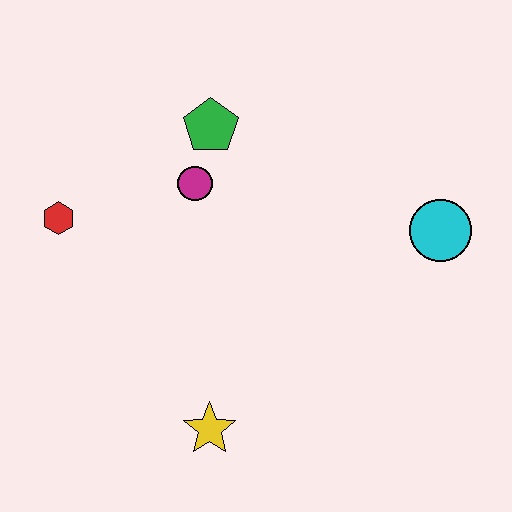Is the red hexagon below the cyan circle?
No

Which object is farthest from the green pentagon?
The yellow star is farthest from the green pentagon.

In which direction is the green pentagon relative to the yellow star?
The green pentagon is above the yellow star.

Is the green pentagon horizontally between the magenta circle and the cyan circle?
Yes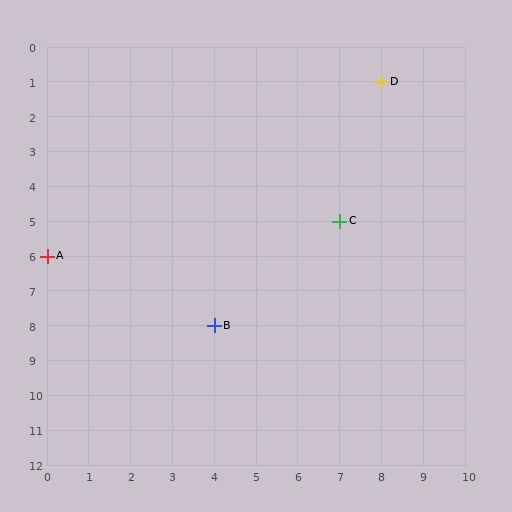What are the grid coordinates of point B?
Point B is at grid coordinates (4, 8).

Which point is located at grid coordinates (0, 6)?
Point A is at (0, 6).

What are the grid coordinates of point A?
Point A is at grid coordinates (0, 6).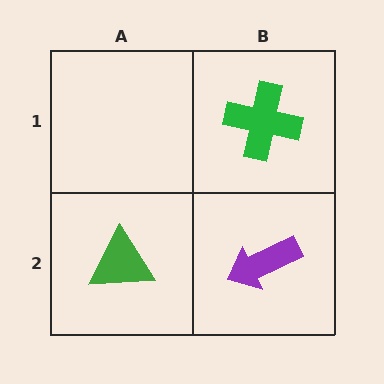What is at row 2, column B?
A purple arrow.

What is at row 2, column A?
A green triangle.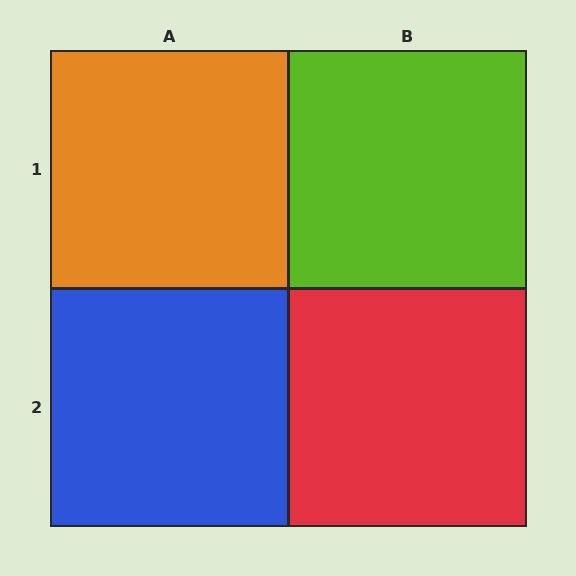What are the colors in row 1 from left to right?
Orange, lime.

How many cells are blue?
1 cell is blue.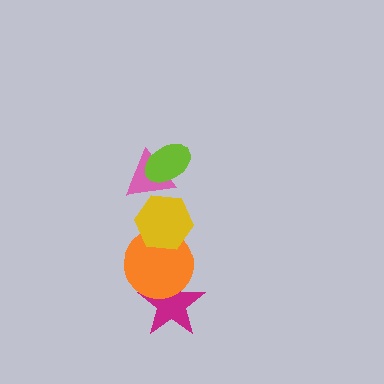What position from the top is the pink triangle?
The pink triangle is 2nd from the top.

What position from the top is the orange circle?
The orange circle is 4th from the top.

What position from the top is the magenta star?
The magenta star is 5th from the top.